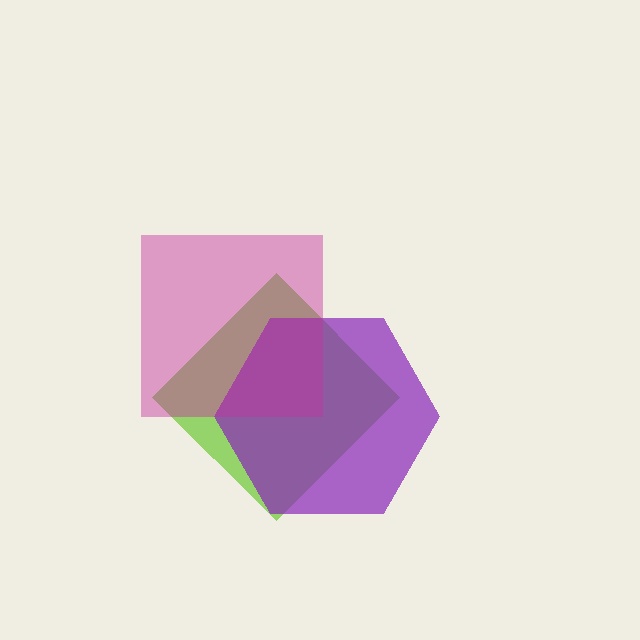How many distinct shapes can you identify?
There are 3 distinct shapes: a lime diamond, a purple hexagon, a magenta square.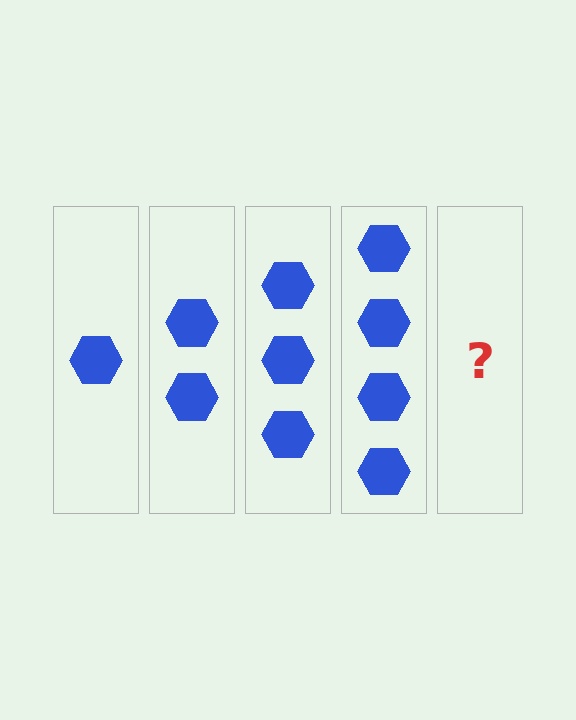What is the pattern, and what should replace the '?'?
The pattern is that each step adds one more hexagon. The '?' should be 5 hexagons.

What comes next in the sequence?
The next element should be 5 hexagons.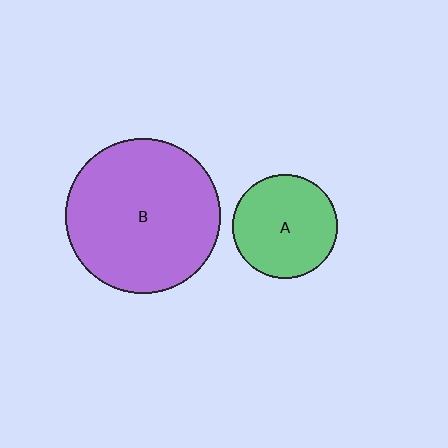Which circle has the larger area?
Circle B (purple).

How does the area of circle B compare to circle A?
Approximately 2.2 times.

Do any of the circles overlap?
No, none of the circles overlap.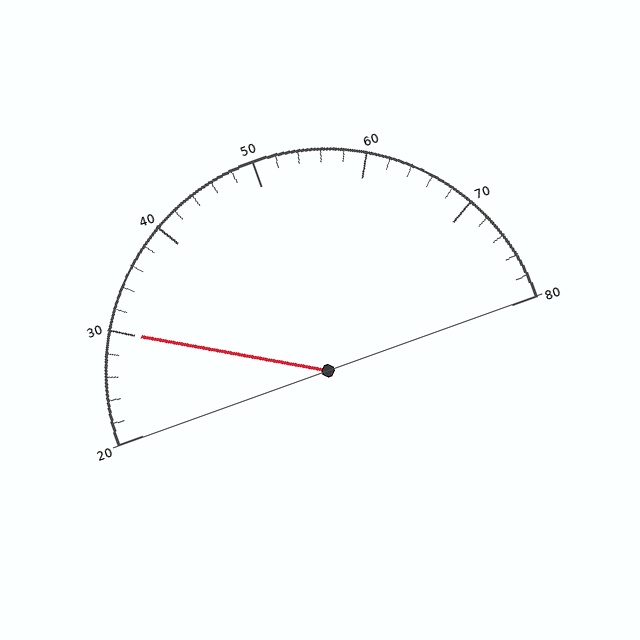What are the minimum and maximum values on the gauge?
The gauge ranges from 20 to 80.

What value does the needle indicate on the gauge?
The needle indicates approximately 30.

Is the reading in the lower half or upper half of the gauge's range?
The reading is in the lower half of the range (20 to 80).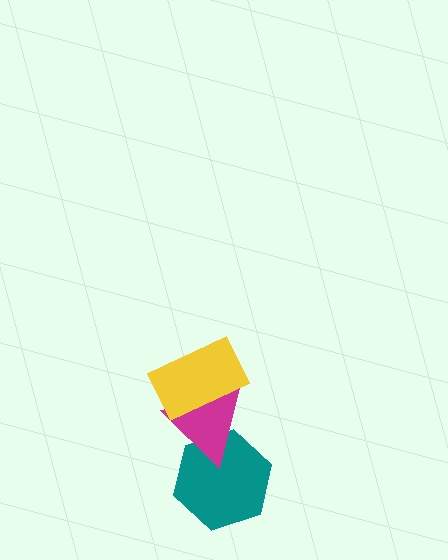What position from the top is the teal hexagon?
The teal hexagon is 3rd from the top.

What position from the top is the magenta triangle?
The magenta triangle is 2nd from the top.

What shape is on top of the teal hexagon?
The magenta triangle is on top of the teal hexagon.